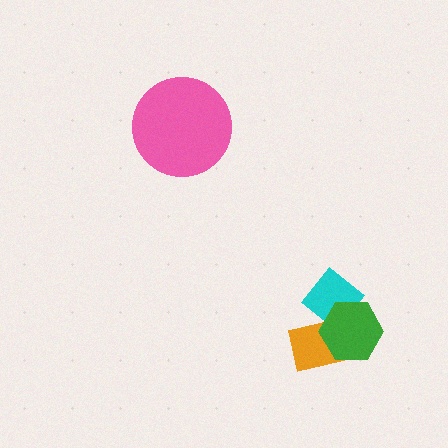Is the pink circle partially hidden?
No, no other shape covers it.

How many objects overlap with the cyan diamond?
2 objects overlap with the cyan diamond.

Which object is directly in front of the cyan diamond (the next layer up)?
The orange rectangle is directly in front of the cyan diamond.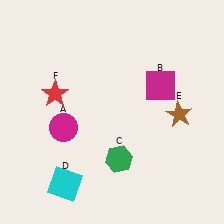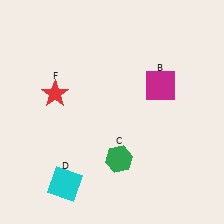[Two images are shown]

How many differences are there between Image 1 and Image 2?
There are 2 differences between the two images.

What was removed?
The magenta circle (A), the brown star (E) were removed in Image 2.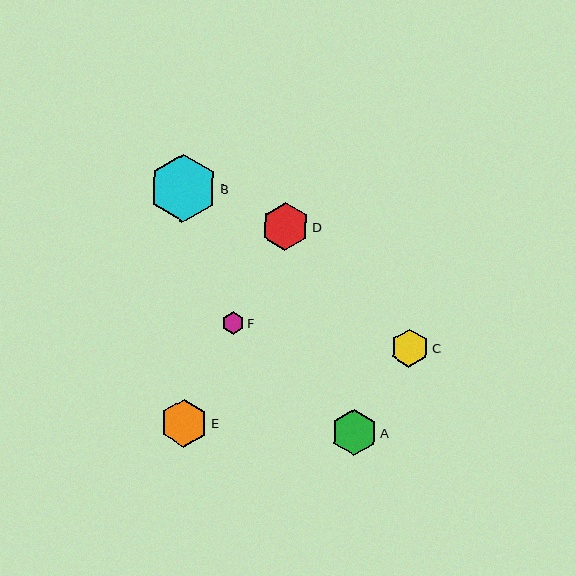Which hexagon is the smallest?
Hexagon F is the smallest with a size of approximately 23 pixels.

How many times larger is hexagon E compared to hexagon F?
Hexagon E is approximately 2.1 times the size of hexagon F.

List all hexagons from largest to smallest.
From largest to smallest: B, D, E, A, C, F.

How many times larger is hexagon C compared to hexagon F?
Hexagon C is approximately 1.7 times the size of hexagon F.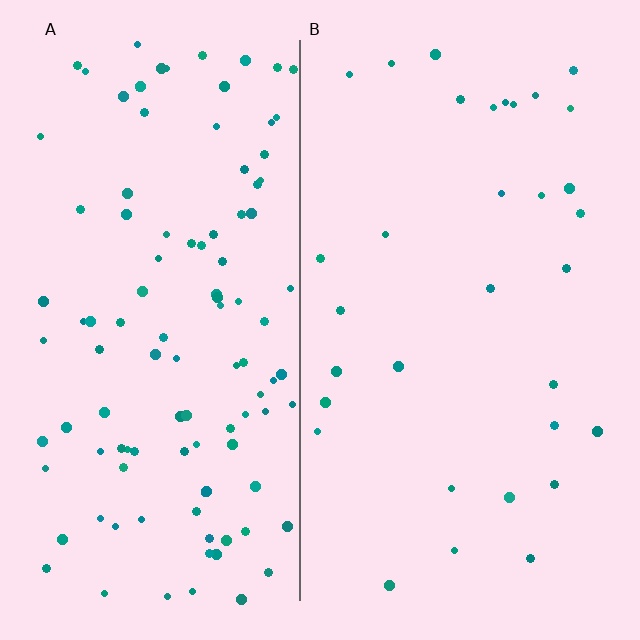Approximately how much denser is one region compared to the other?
Approximately 3.3× — region A over region B.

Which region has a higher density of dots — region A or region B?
A (the left).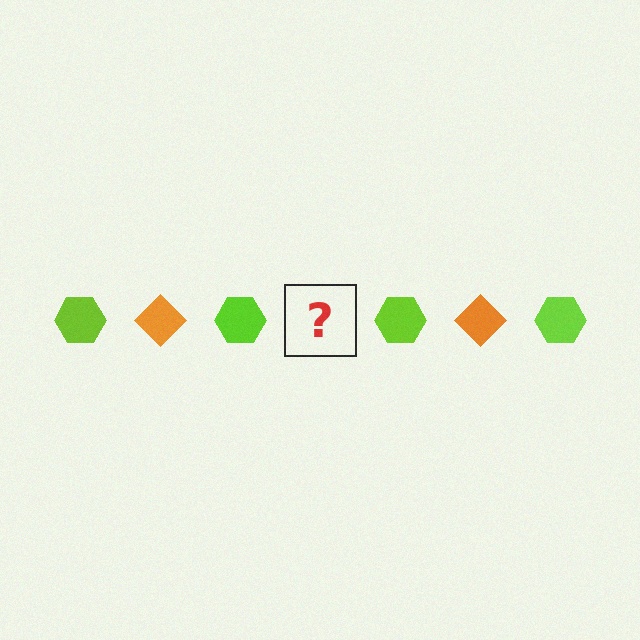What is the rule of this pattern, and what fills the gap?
The rule is that the pattern alternates between lime hexagon and orange diamond. The gap should be filled with an orange diamond.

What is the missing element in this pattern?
The missing element is an orange diamond.